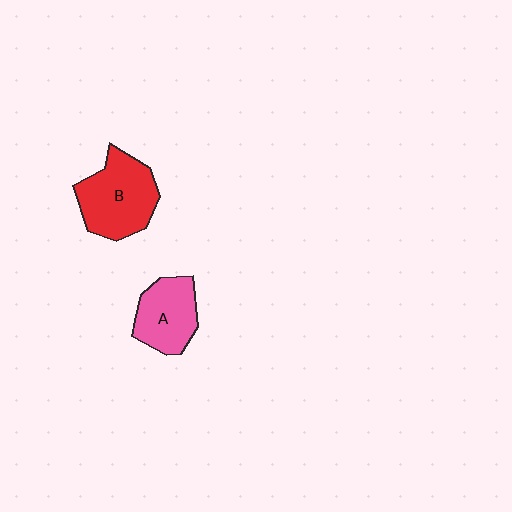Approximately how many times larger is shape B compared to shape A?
Approximately 1.3 times.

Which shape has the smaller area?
Shape A (pink).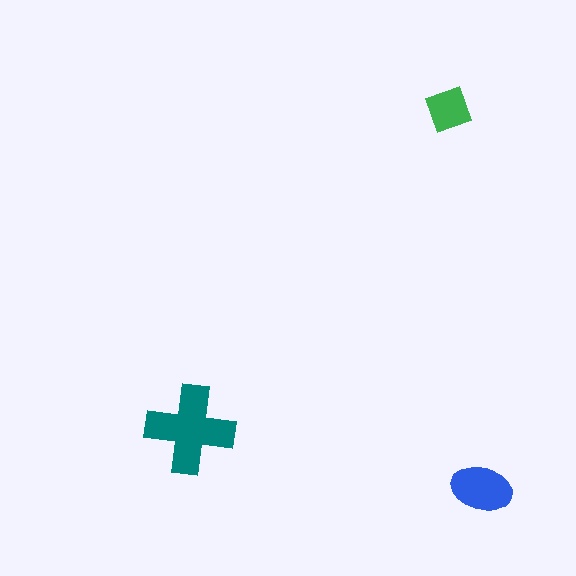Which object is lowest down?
The blue ellipse is bottommost.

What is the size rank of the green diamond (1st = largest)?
3rd.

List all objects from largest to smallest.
The teal cross, the blue ellipse, the green diamond.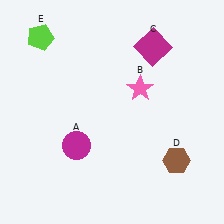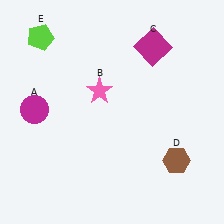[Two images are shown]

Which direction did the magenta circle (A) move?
The magenta circle (A) moved left.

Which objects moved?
The objects that moved are: the magenta circle (A), the pink star (B).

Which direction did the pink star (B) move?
The pink star (B) moved left.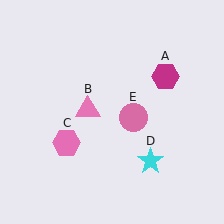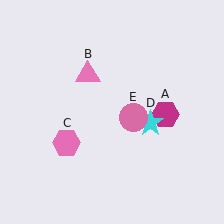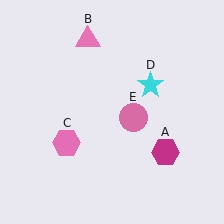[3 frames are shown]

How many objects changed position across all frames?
3 objects changed position: magenta hexagon (object A), pink triangle (object B), cyan star (object D).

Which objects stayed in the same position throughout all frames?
Pink hexagon (object C) and pink circle (object E) remained stationary.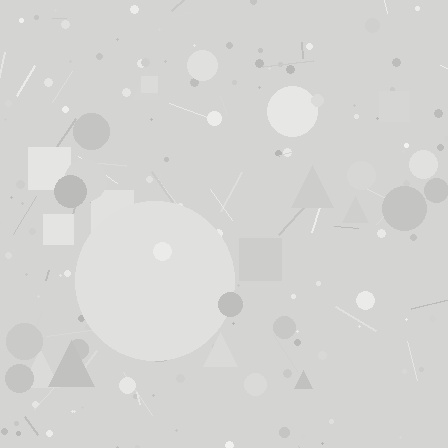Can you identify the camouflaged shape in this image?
The camouflaged shape is a circle.